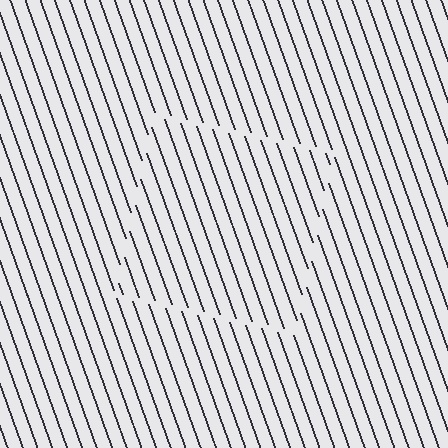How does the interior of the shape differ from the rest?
The interior of the shape contains the same grating, shifted by half a period — the contour is defined by the phase discontinuity where line-ends from the inner and outer gratings abut.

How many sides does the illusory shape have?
4 sides — the line-ends trace a square.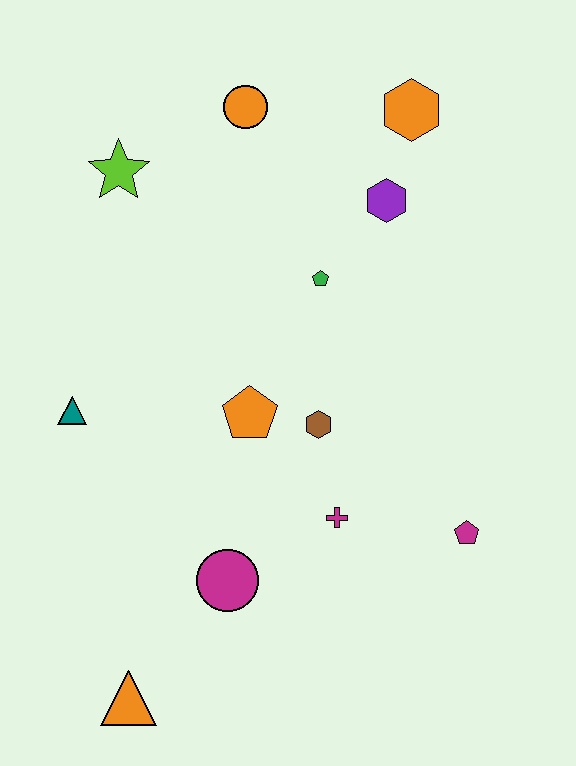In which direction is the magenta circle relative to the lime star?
The magenta circle is below the lime star.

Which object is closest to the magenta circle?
The magenta cross is closest to the magenta circle.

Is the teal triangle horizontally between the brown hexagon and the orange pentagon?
No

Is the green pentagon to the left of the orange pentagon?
No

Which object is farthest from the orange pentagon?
The orange hexagon is farthest from the orange pentagon.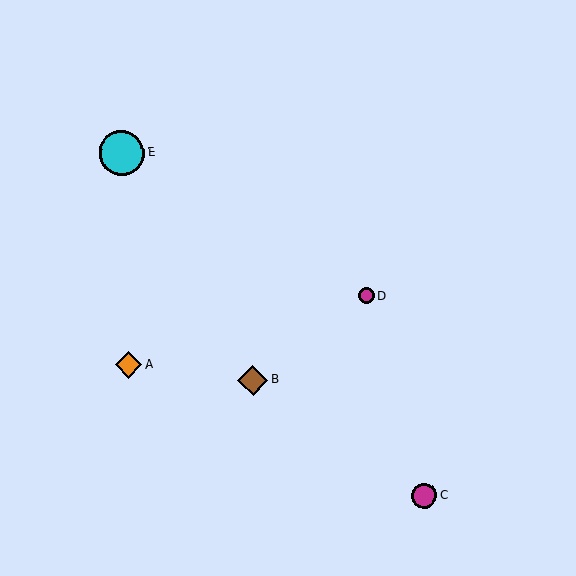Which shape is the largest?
The cyan circle (labeled E) is the largest.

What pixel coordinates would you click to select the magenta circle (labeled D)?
Click at (367, 296) to select the magenta circle D.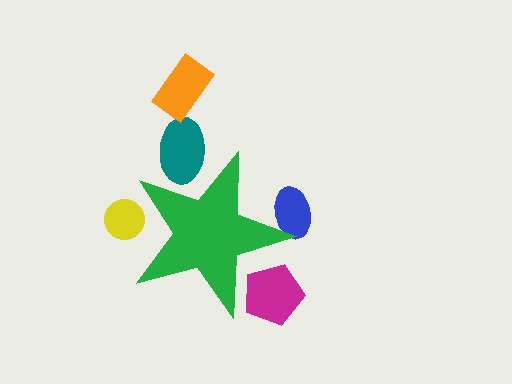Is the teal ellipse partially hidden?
Yes, the teal ellipse is partially hidden behind the green star.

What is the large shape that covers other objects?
A green star.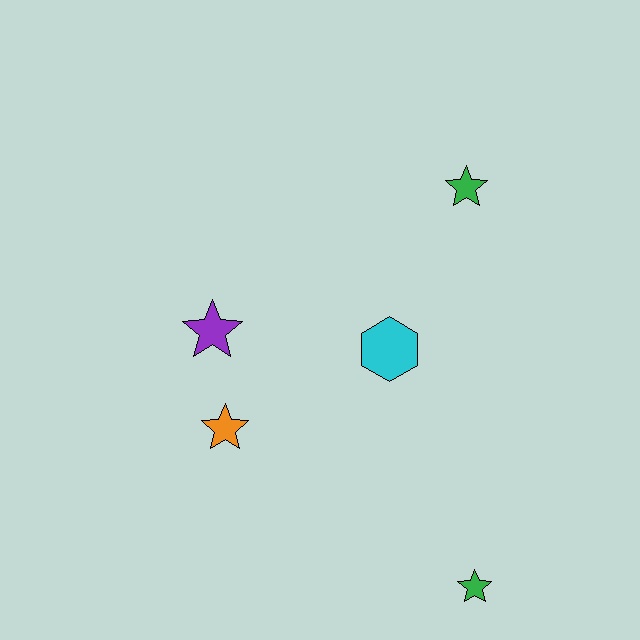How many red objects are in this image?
There are no red objects.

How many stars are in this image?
There are 4 stars.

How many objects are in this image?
There are 5 objects.